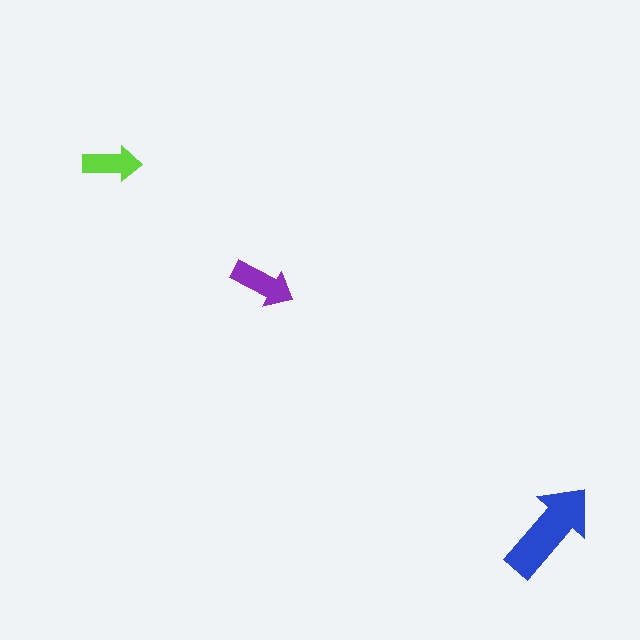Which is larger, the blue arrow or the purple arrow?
The blue one.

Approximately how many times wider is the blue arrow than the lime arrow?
About 2 times wider.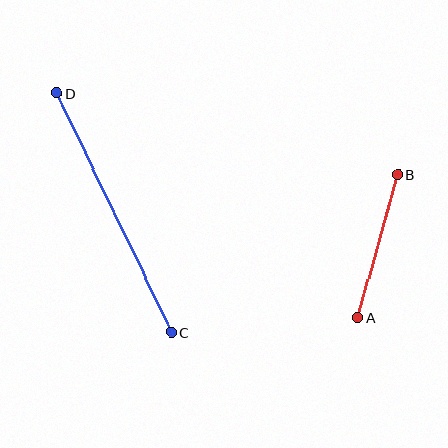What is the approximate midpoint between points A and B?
The midpoint is at approximately (378, 246) pixels.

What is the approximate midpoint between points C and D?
The midpoint is at approximately (114, 213) pixels.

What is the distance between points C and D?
The distance is approximately 265 pixels.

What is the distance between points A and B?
The distance is approximately 149 pixels.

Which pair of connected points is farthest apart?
Points C and D are farthest apart.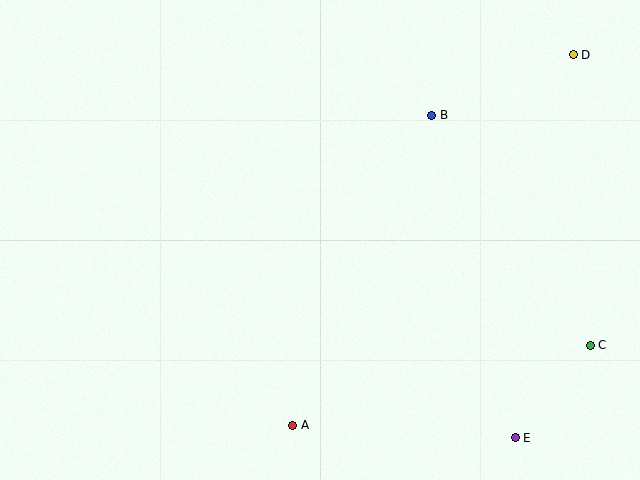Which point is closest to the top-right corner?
Point D is closest to the top-right corner.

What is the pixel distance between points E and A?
The distance between E and A is 223 pixels.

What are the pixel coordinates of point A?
Point A is at (293, 425).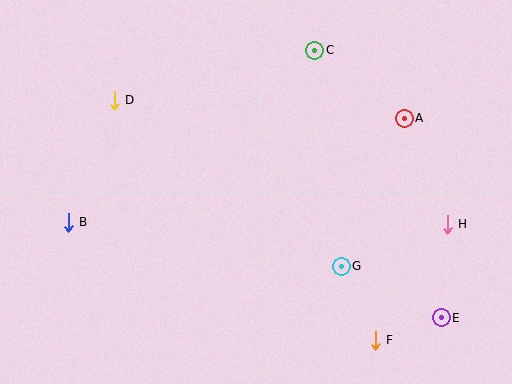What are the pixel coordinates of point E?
Point E is at (441, 318).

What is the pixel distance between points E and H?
The distance between E and H is 94 pixels.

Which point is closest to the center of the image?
Point G at (341, 266) is closest to the center.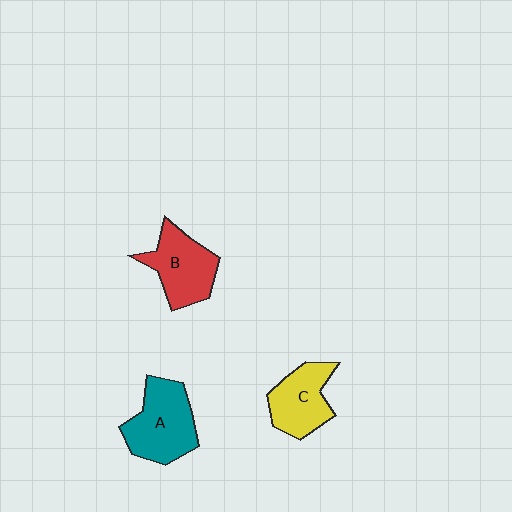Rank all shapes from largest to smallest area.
From largest to smallest: A (teal), B (red), C (yellow).